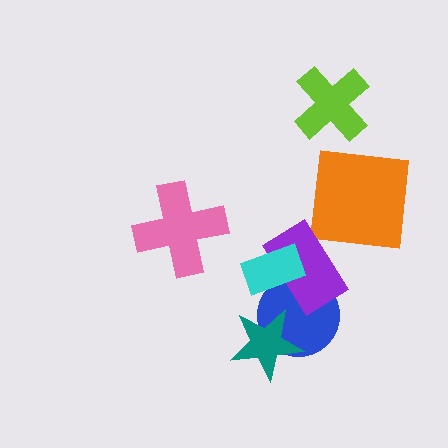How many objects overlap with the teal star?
1 object overlaps with the teal star.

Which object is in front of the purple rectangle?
The cyan rectangle is in front of the purple rectangle.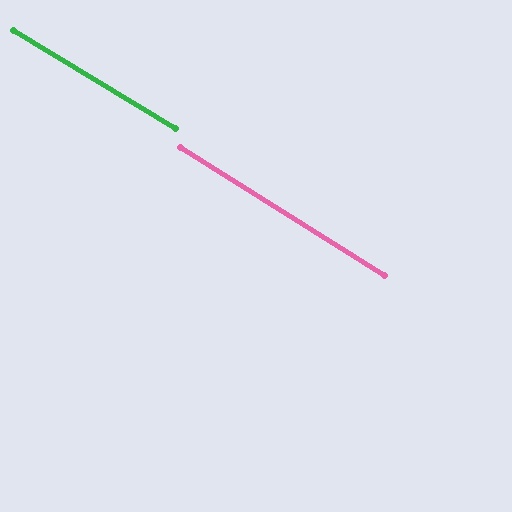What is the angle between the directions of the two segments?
Approximately 1 degree.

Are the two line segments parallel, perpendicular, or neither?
Parallel — their directions differ by only 0.9°.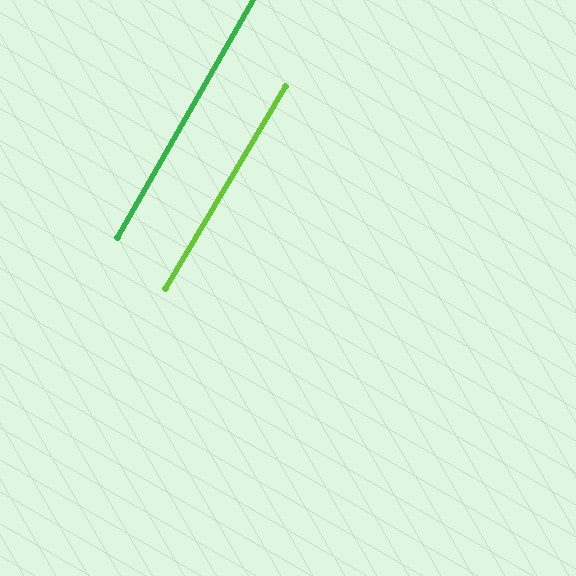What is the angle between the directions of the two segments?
Approximately 1 degree.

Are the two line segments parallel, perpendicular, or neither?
Parallel — their directions differ by only 1.1°.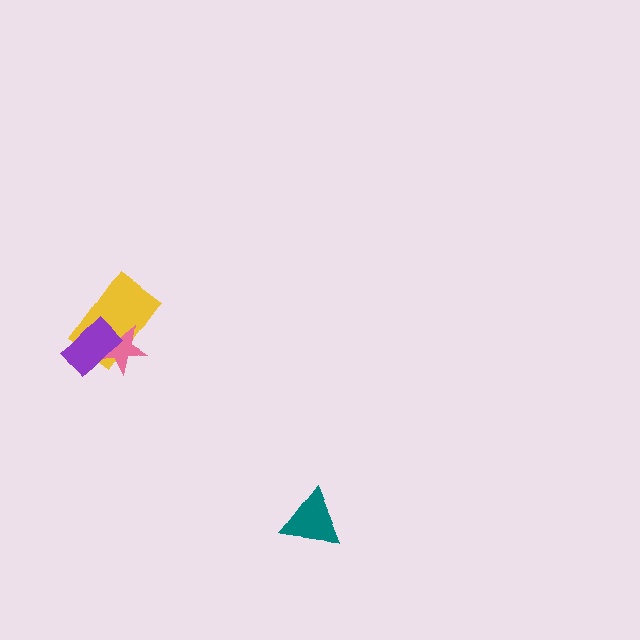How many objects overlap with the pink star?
2 objects overlap with the pink star.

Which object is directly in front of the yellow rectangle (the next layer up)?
The pink star is directly in front of the yellow rectangle.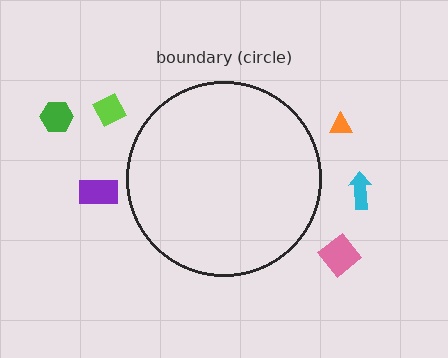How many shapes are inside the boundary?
0 inside, 6 outside.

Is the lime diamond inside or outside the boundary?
Outside.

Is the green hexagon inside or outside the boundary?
Outside.